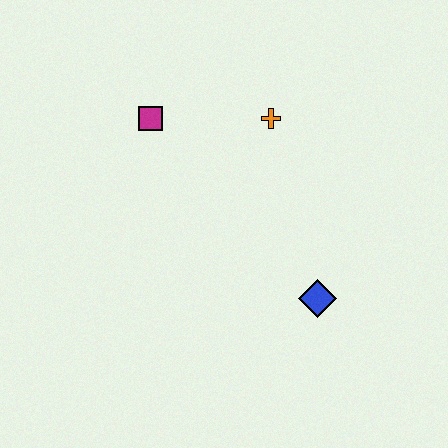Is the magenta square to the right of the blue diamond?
No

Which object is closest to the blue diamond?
The orange cross is closest to the blue diamond.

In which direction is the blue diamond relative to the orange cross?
The blue diamond is below the orange cross.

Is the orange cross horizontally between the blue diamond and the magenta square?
Yes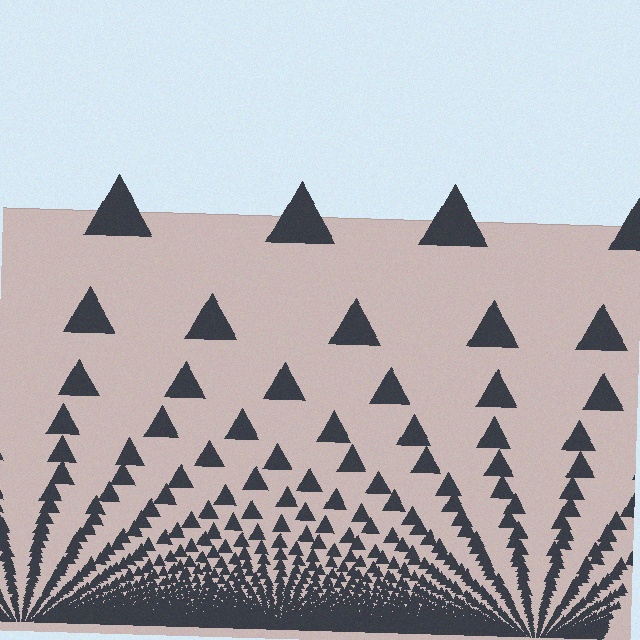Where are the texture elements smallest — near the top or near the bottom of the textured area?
Near the bottom.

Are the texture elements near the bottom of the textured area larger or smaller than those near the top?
Smaller. The gradient is inverted — elements near the bottom are smaller and denser.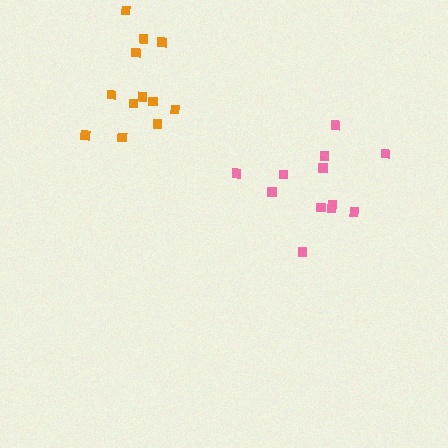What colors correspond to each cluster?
The clusters are colored: pink, orange.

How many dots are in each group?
Group 1: 12 dots, Group 2: 12 dots (24 total).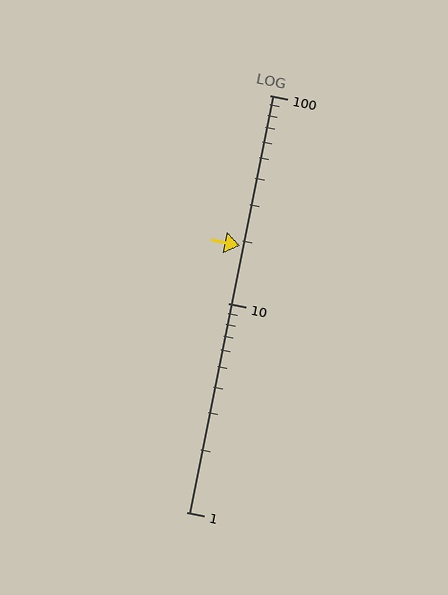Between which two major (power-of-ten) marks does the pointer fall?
The pointer is between 10 and 100.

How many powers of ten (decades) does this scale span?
The scale spans 2 decades, from 1 to 100.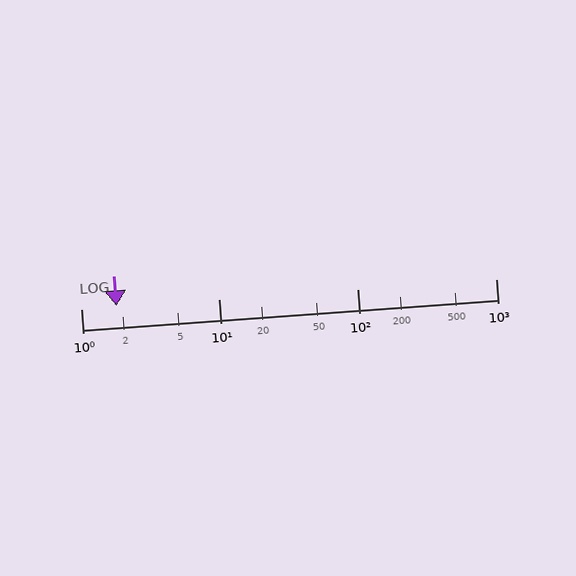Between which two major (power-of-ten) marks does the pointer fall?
The pointer is between 1 and 10.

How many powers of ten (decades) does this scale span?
The scale spans 3 decades, from 1 to 1000.